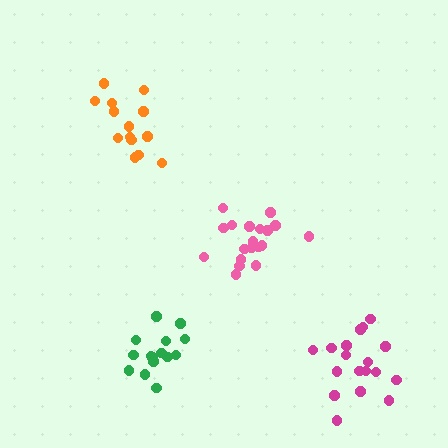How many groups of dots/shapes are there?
There are 4 groups.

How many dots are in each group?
Group 1: 15 dots, Group 2: 14 dots, Group 3: 19 dots, Group 4: 18 dots (66 total).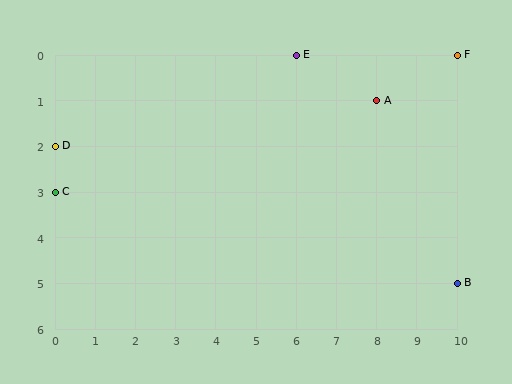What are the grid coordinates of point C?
Point C is at grid coordinates (0, 3).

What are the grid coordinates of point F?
Point F is at grid coordinates (10, 0).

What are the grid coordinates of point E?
Point E is at grid coordinates (6, 0).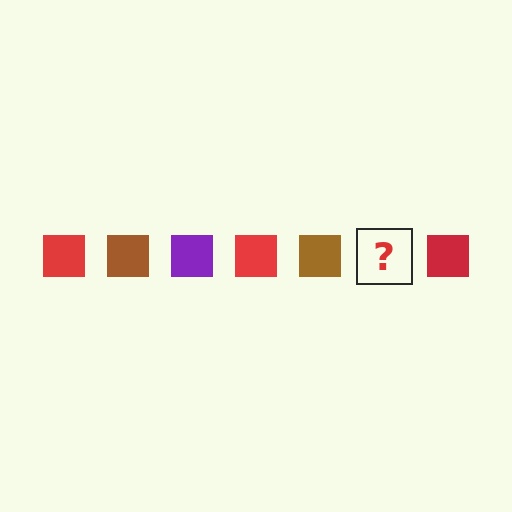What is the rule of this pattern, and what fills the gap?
The rule is that the pattern cycles through red, brown, purple squares. The gap should be filled with a purple square.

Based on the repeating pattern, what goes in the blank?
The blank should be a purple square.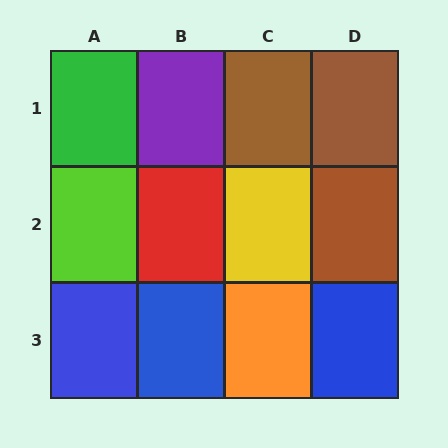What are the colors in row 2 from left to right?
Lime, red, yellow, brown.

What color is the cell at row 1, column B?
Purple.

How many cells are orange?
1 cell is orange.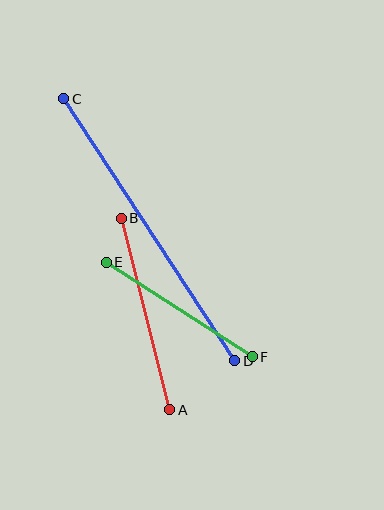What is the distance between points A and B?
The distance is approximately 197 pixels.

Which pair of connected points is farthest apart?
Points C and D are farthest apart.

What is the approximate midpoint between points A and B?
The midpoint is at approximately (145, 314) pixels.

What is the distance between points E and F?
The distance is approximately 174 pixels.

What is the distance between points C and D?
The distance is approximately 313 pixels.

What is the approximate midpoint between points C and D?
The midpoint is at approximately (149, 230) pixels.